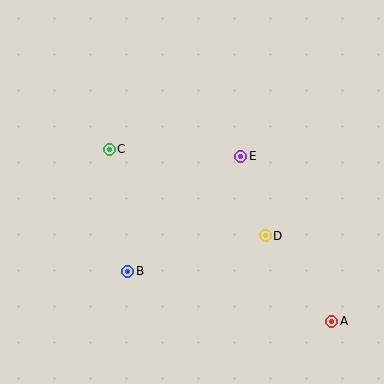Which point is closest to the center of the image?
Point E at (241, 156) is closest to the center.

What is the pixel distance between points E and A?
The distance between E and A is 188 pixels.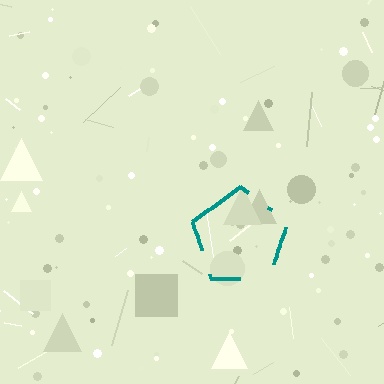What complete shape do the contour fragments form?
The contour fragments form a pentagon.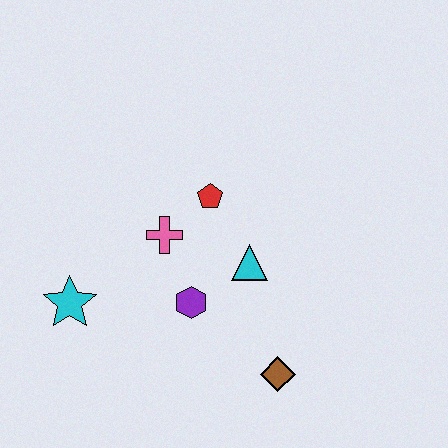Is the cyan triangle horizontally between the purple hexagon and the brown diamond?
Yes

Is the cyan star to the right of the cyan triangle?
No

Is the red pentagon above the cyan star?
Yes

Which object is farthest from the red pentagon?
The brown diamond is farthest from the red pentagon.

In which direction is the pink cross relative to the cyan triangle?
The pink cross is to the left of the cyan triangle.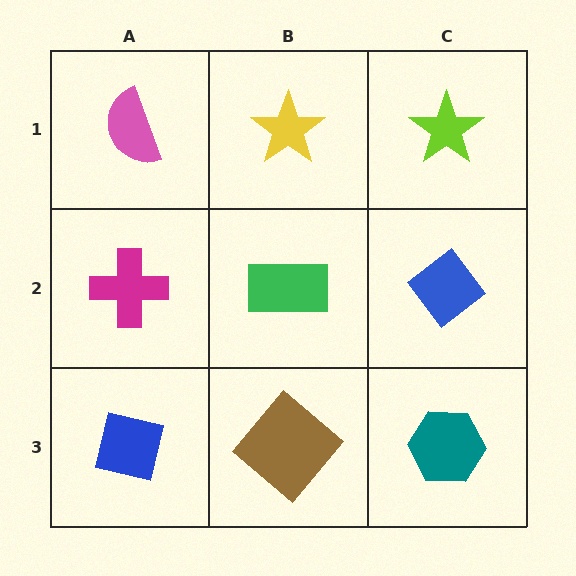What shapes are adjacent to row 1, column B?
A green rectangle (row 2, column B), a pink semicircle (row 1, column A), a lime star (row 1, column C).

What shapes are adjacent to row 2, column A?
A pink semicircle (row 1, column A), a blue square (row 3, column A), a green rectangle (row 2, column B).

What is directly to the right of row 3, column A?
A brown diamond.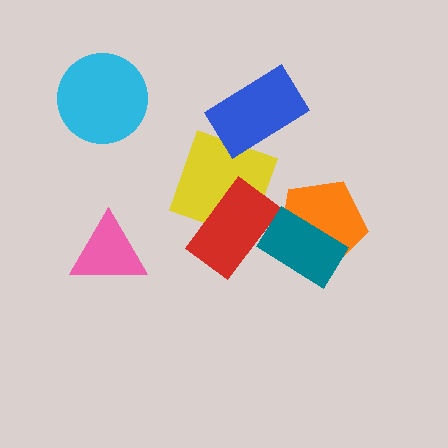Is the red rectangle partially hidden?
Yes, it is partially covered by another shape.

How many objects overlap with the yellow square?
1 object overlaps with the yellow square.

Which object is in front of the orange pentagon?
The teal rectangle is in front of the orange pentagon.